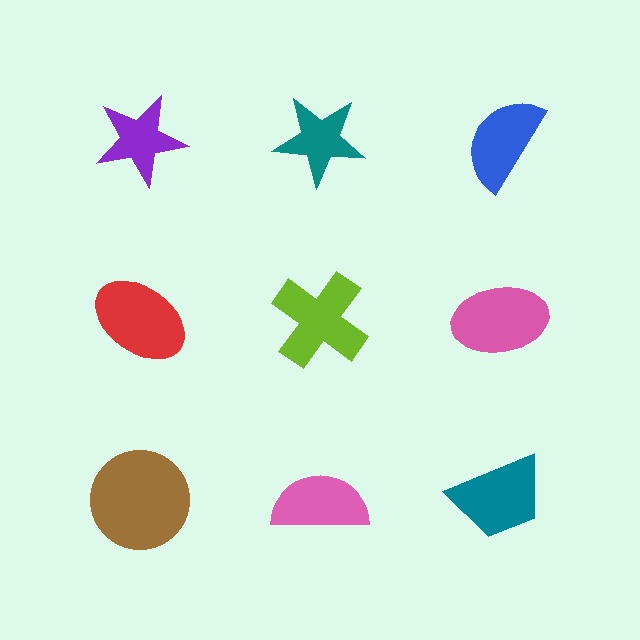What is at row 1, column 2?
A teal star.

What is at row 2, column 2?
A lime cross.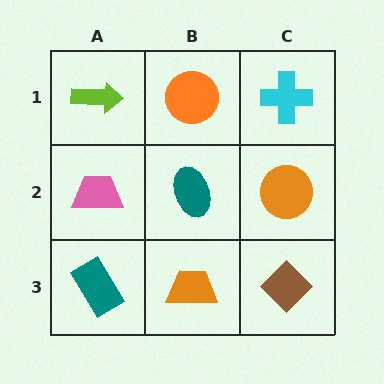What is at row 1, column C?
A cyan cross.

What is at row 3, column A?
A teal rectangle.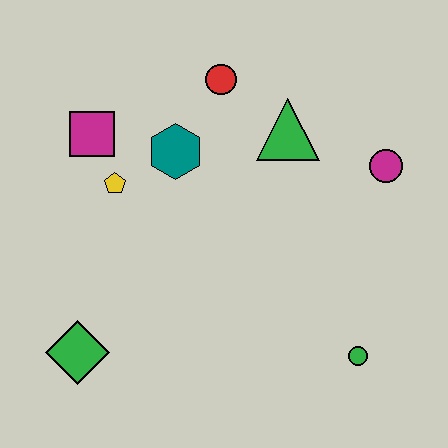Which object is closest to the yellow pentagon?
The magenta square is closest to the yellow pentagon.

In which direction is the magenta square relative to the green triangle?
The magenta square is to the left of the green triangle.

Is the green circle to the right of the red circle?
Yes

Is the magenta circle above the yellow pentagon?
Yes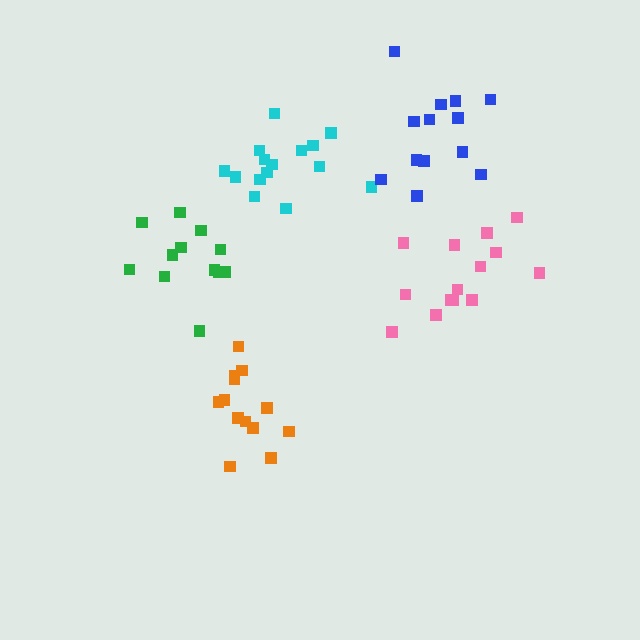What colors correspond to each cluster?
The clusters are colored: green, orange, cyan, pink, blue.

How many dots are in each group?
Group 1: 12 dots, Group 2: 13 dots, Group 3: 15 dots, Group 4: 14 dots, Group 5: 13 dots (67 total).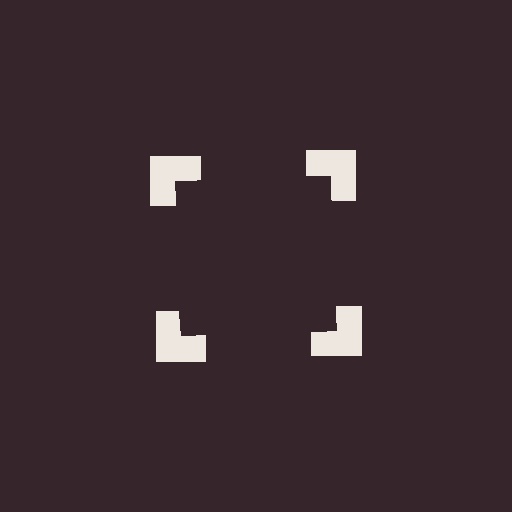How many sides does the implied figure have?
4 sides.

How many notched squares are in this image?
There are 4 — one at each vertex of the illusory square.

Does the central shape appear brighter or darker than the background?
It typically appears slightly darker than the background, even though no actual brightness change is drawn.